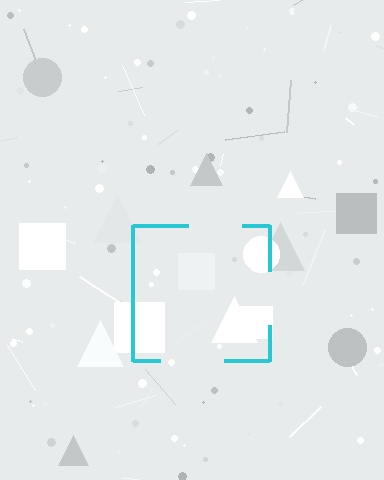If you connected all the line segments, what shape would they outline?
They would outline a square.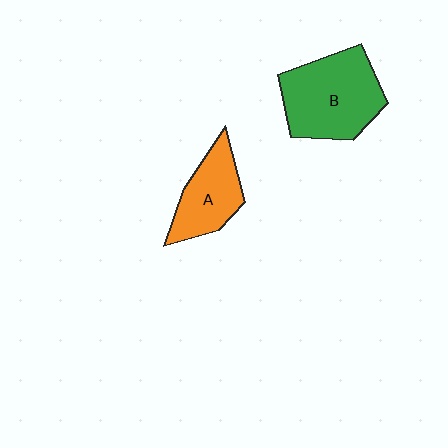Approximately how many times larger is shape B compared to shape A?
Approximately 1.6 times.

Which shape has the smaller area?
Shape A (orange).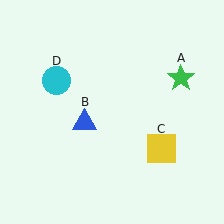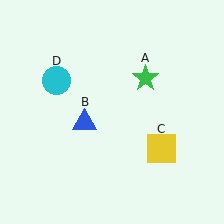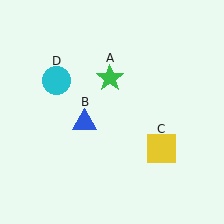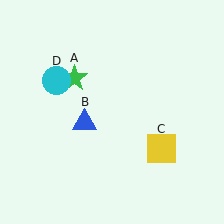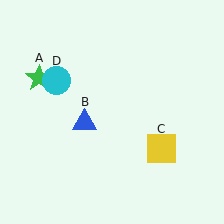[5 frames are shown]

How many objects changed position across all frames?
1 object changed position: green star (object A).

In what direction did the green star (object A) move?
The green star (object A) moved left.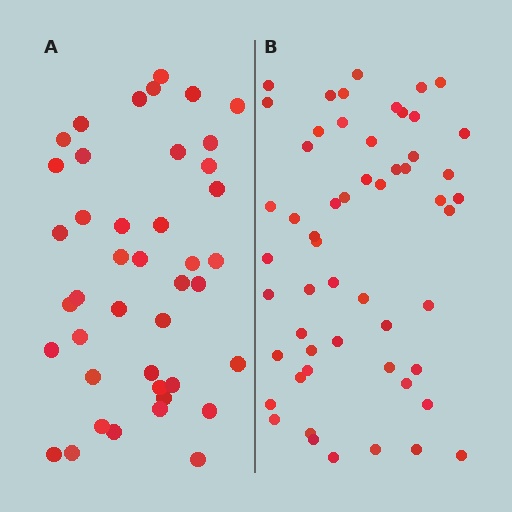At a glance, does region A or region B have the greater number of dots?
Region B (the right region) has more dots.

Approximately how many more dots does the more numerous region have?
Region B has approximately 15 more dots than region A.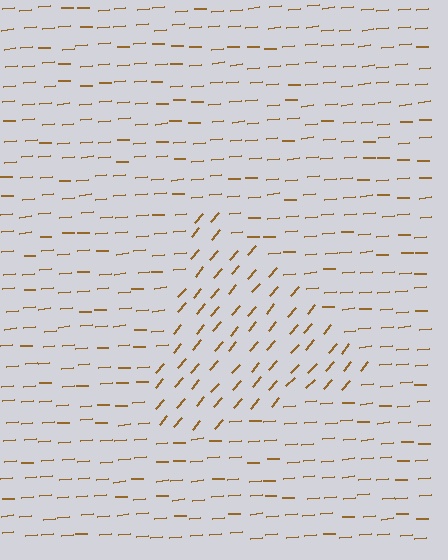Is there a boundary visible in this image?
Yes, there is a texture boundary formed by a change in line orientation.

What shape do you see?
I see a triangle.